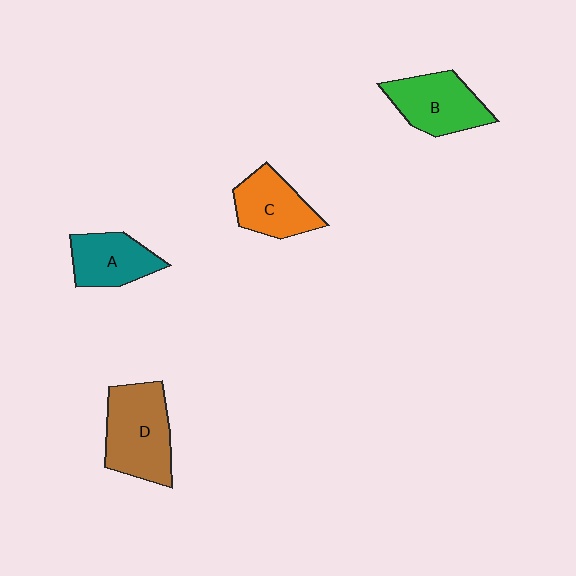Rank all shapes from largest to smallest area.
From largest to smallest: D (brown), B (green), C (orange), A (teal).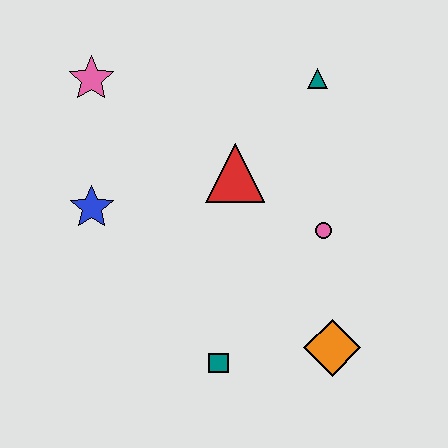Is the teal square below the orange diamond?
Yes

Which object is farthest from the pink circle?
The pink star is farthest from the pink circle.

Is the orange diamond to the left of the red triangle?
No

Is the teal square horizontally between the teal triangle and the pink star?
Yes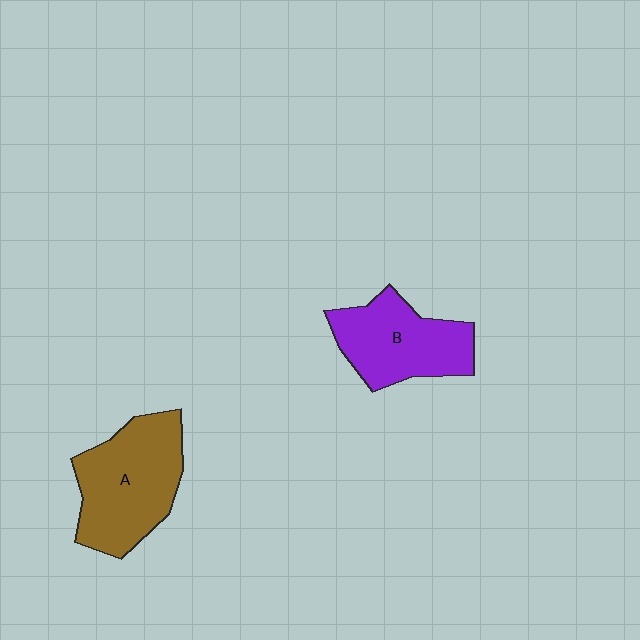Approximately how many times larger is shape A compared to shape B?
Approximately 1.2 times.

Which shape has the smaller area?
Shape B (purple).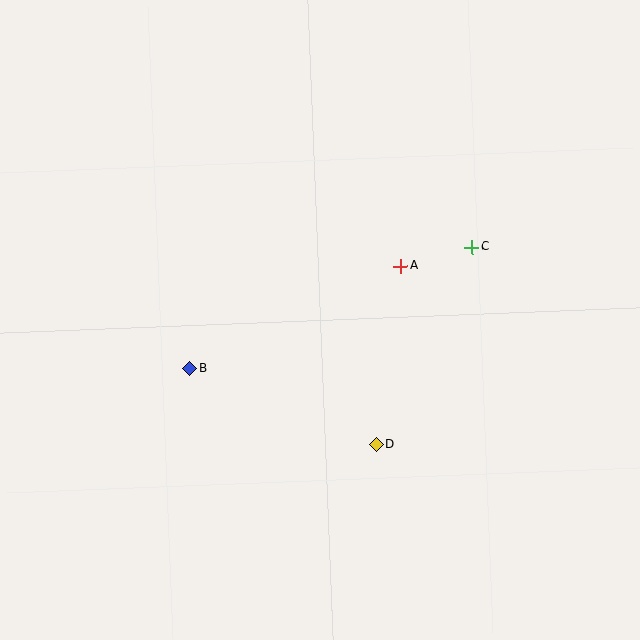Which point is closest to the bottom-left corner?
Point B is closest to the bottom-left corner.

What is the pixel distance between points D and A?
The distance between D and A is 180 pixels.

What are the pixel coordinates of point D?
Point D is at (376, 445).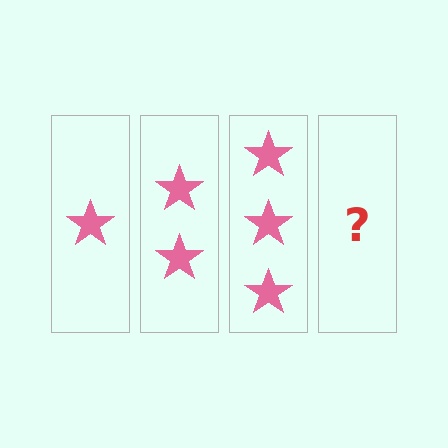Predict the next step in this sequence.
The next step is 4 stars.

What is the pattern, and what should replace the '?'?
The pattern is that each step adds one more star. The '?' should be 4 stars.